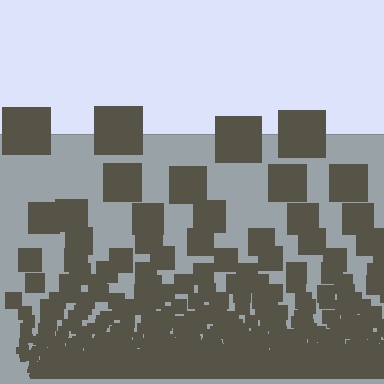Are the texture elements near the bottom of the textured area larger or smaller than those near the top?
Smaller. The gradient is inverted — elements near the bottom are smaller and denser.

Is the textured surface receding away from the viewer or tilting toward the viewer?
The surface appears to tilt toward the viewer. Texture elements get larger and sparser toward the top.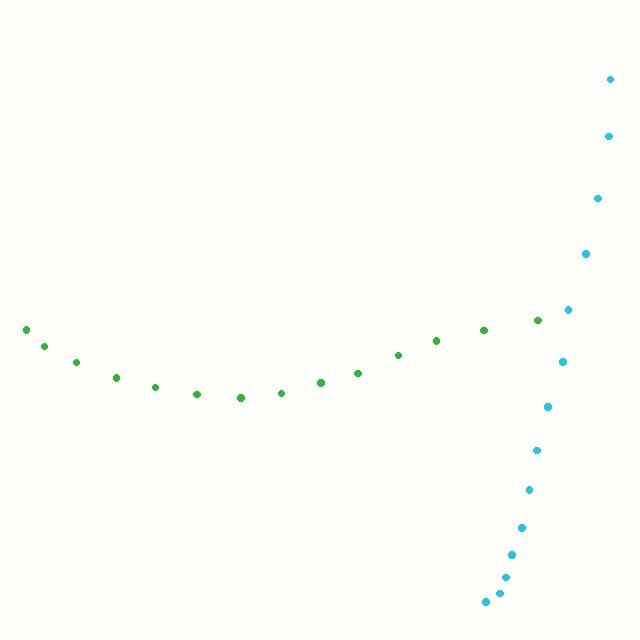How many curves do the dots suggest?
There are 2 distinct paths.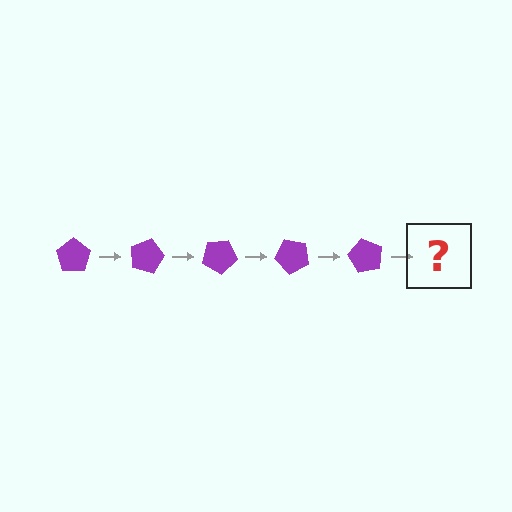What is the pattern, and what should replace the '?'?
The pattern is that the pentagon rotates 15 degrees each step. The '?' should be a purple pentagon rotated 75 degrees.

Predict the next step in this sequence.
The next step is a purple pentagon rotated 75 degrees.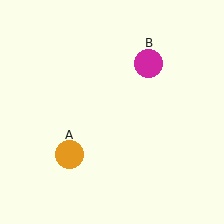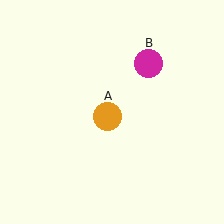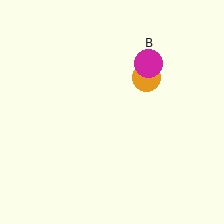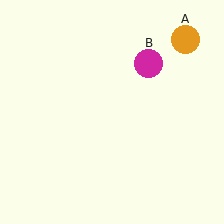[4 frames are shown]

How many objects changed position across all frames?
1 object changed position: orange circle (object A).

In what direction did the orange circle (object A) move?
The orange circle (object A) moved up and to the right.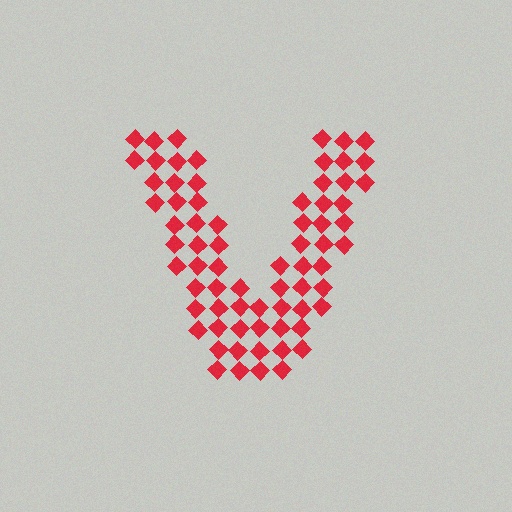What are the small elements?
The small elements are diamonds.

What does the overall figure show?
The overall figure shows the letter V.